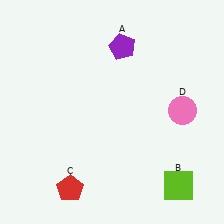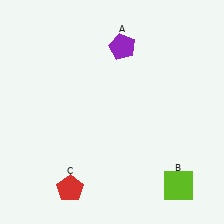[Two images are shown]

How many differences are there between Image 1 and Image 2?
There is 1 difference between the two images.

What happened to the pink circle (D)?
The pink circle (D) was removed in Image 2. It was in the top-right area of Image 1.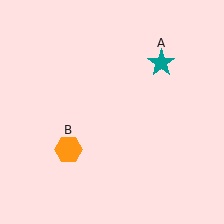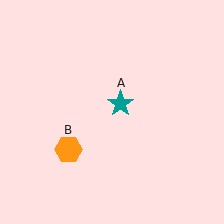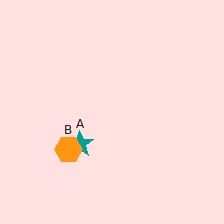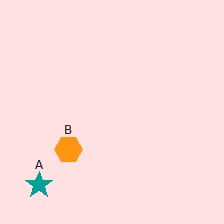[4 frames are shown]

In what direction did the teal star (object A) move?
The teal star (object A) moved down and to the left.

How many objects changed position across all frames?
1 object changed position: teal star (object A).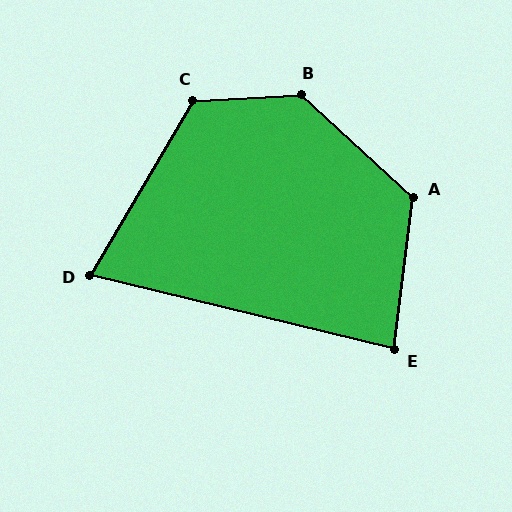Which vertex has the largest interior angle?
B, at approximately 134 degrees.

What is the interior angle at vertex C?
Approximately 124 degrees (obtuse).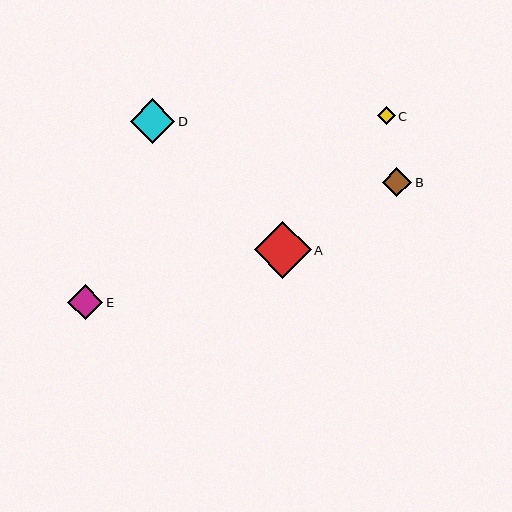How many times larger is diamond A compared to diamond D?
Diamond A is approximately 1.3 times the size of diamond D.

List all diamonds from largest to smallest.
From largest to smallest: A, D, E, B, C.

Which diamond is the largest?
Diamond A is the largest with a size of approximately 57 pixels.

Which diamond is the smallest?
Diamond C is the smallest with a size of approximately 18 pixels.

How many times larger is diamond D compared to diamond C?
Diamond D is approximately 2.5 times the size of diamond C.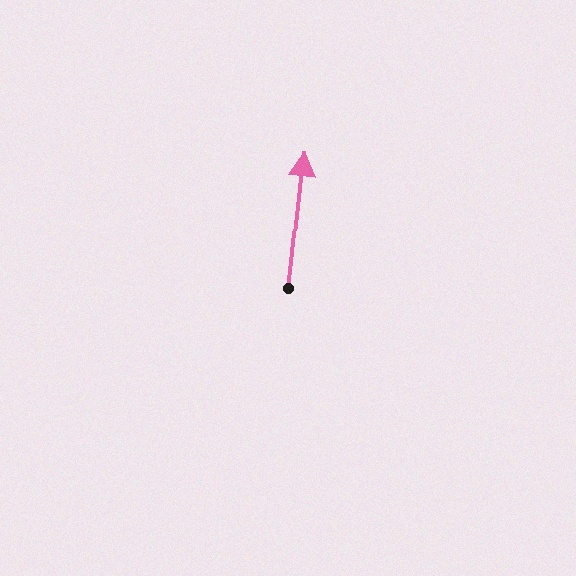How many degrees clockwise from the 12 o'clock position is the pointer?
Approximately 6 degrees.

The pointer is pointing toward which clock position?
Roughly 12 o'clock.